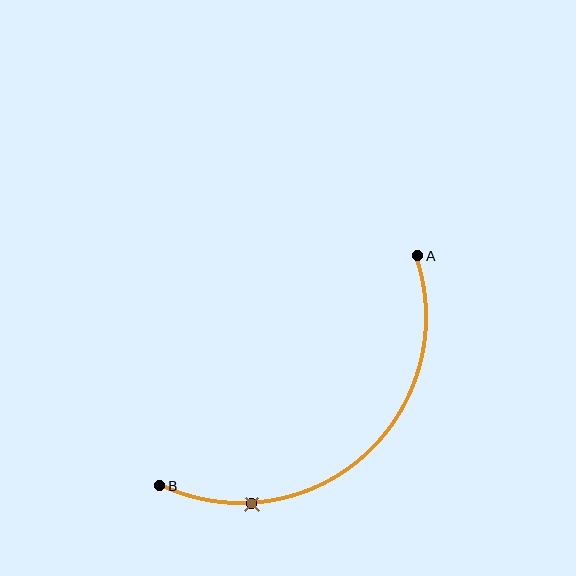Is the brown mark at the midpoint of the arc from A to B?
No. The brown mark lies on the arc but is closer to endpoint B. The arc midpoint would be at the point on the curve equidistant along the arc from both A and B.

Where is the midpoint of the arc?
The arc midpoint is the point on the curve farthest from the straight line joining A and B. It sits below and to the right of that line.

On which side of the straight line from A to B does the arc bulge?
The arc bulges below and to the right of the straight line connecting A and B.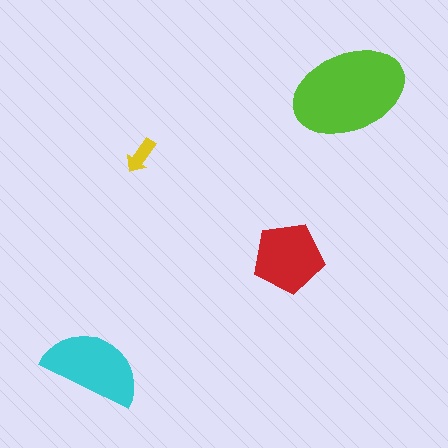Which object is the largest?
The lime ellipse.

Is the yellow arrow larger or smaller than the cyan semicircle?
Smaller.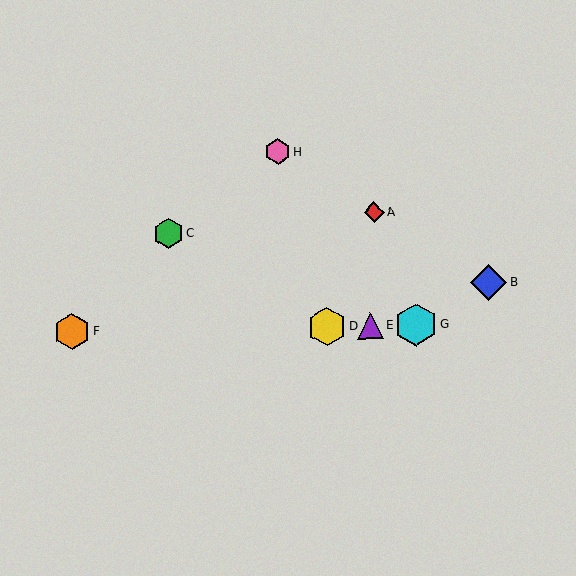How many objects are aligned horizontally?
4 objects (D, E, F, G) are aligned horizontally.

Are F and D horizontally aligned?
Yes, both are at y≈332.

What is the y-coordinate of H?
Object H is at y≈152.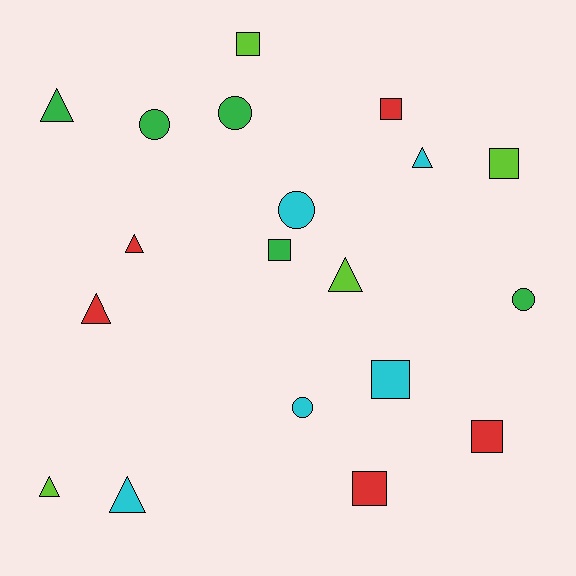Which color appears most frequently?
Red, with 5 objects.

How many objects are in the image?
There are 19 objects.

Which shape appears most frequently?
Square, with 7 objects.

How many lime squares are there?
There are 2 lime squares.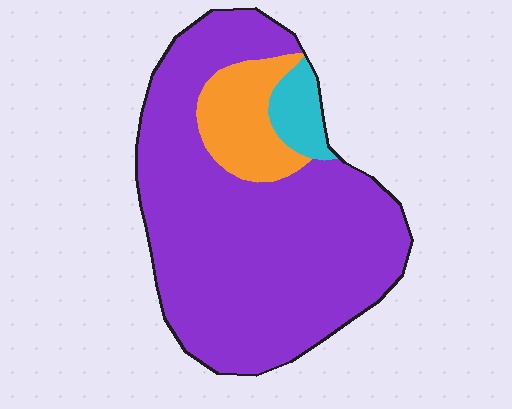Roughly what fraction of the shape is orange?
Orange covers 13% of the shape.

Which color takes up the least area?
Cyan, at roughly 5%.